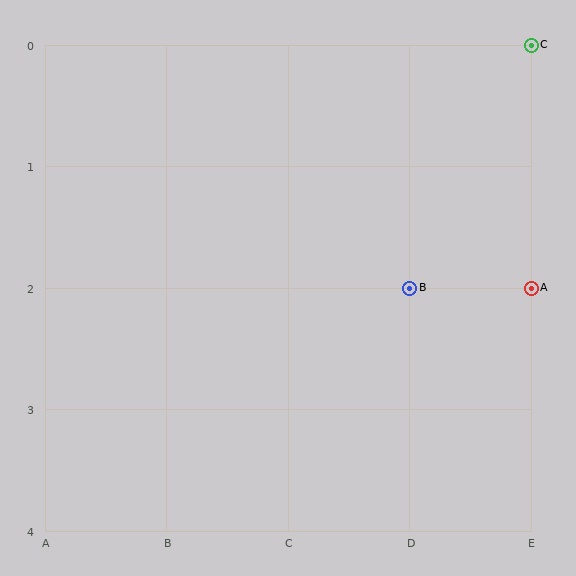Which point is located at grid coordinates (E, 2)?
Point A is at (E, 2).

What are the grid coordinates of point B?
Point B is at grid coordinates (D, 2).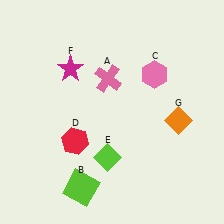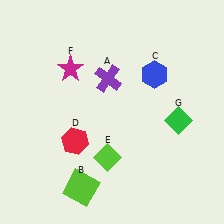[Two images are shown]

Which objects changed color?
A changed from pink to purple. C changed from pink to blue. G changed from orange to green.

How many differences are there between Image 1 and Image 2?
There are 3 differences between the two images.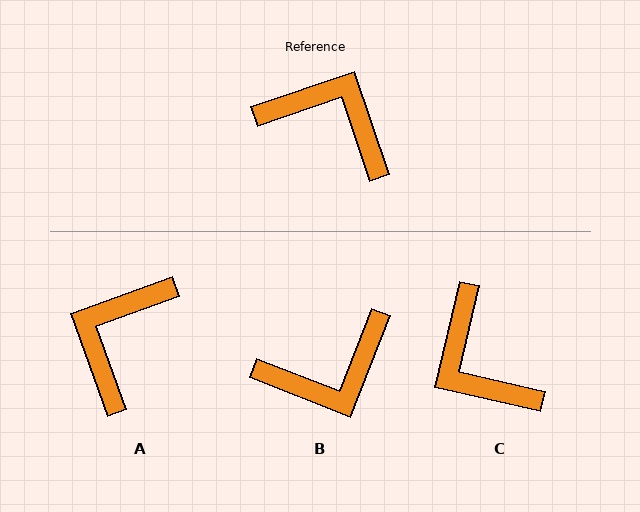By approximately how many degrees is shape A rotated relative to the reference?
Approximately 91 degrees counter-clockwise.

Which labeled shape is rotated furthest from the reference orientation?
C, about 148 degrees away.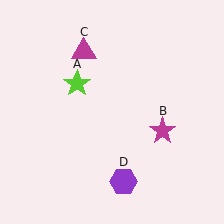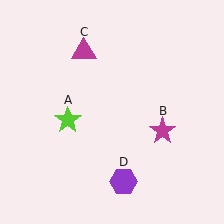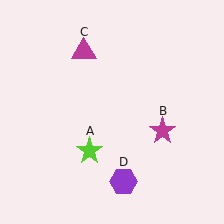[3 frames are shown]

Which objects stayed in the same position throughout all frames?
Magenta star (object B) and magenta triangle (object C) and purple hexagon (object D) remained stationary.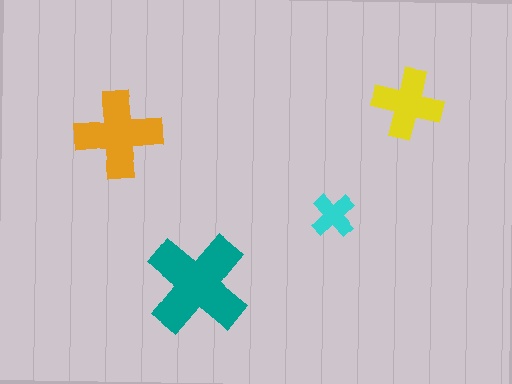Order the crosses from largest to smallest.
the teal one, the orange one, the yellow one, the cyan one.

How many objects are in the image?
There are 4 objects in the image.